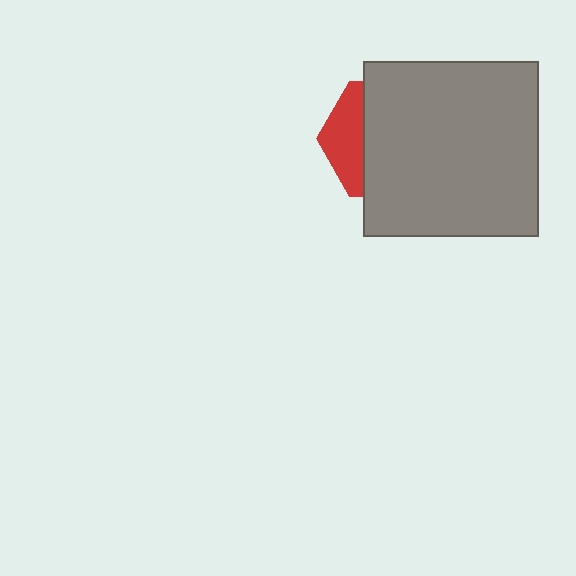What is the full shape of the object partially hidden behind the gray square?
The partially hidden object is a red hexagon.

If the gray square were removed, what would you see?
You would see the complete red hexagon.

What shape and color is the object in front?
The object in front is a gray square.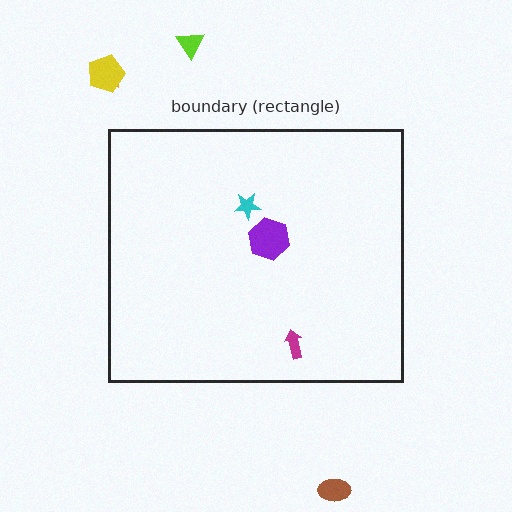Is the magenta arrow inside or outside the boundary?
Inside.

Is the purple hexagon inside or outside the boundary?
Inside.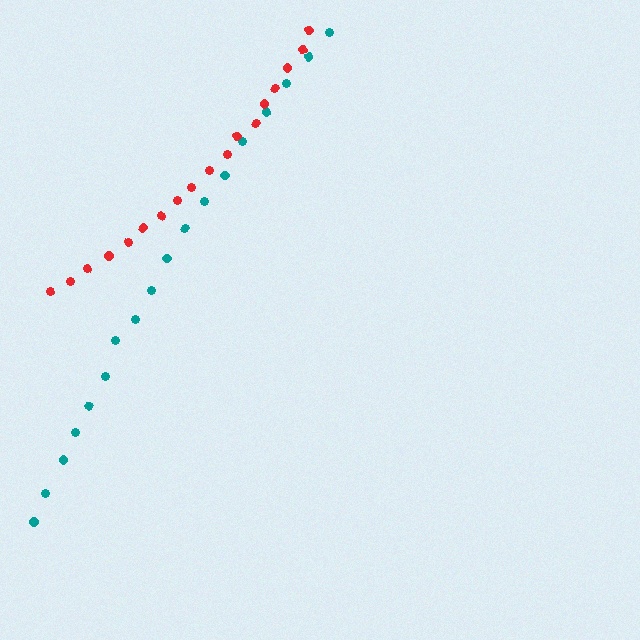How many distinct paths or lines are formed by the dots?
There are 2 distinct paths.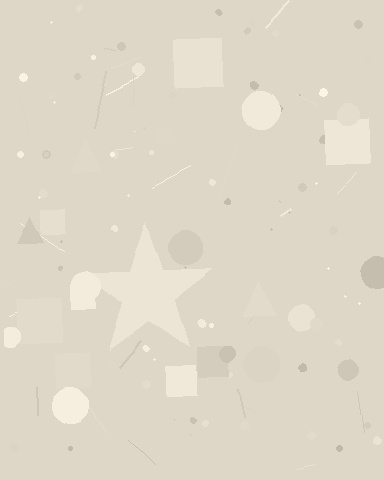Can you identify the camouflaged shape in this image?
The camouflaged shape is a star.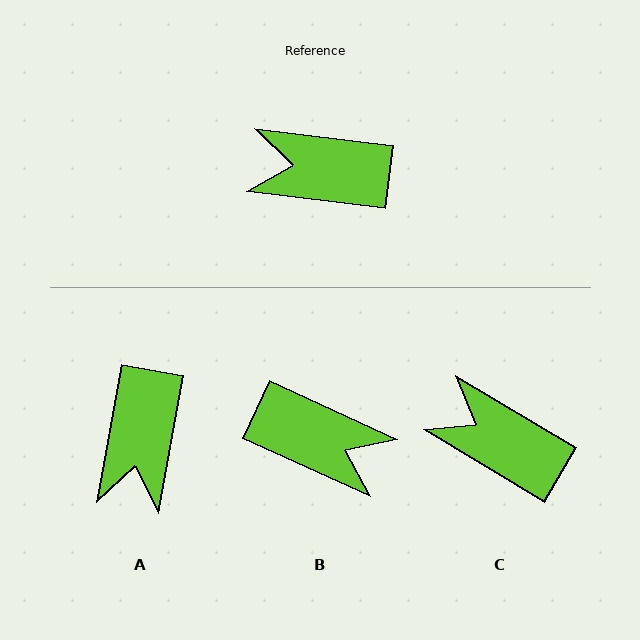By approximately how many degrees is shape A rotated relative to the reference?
Approximately 87 degrees counter-clockwise.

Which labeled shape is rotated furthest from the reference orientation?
B, about 162 degrees away.